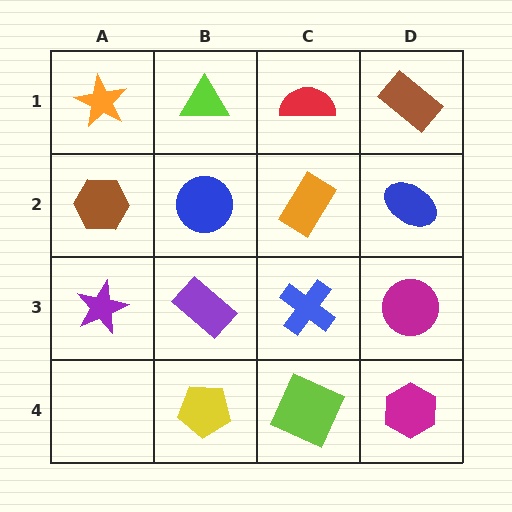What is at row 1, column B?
A lime triangle.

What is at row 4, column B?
A yellow pentagon.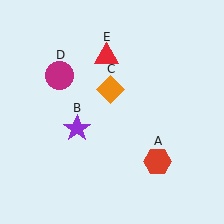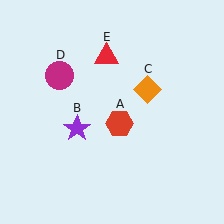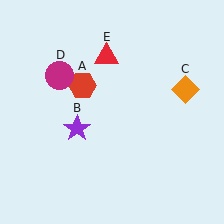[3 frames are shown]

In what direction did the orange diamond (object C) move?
The orange diamond (object C) moved right.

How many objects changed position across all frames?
2 objects changed position: red hexagon (object A), orange diamond (object C).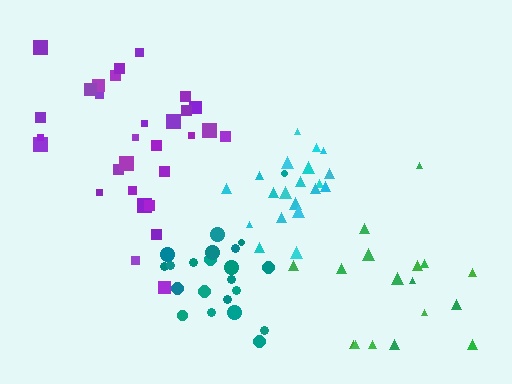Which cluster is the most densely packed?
Cyan.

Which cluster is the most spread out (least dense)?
Green.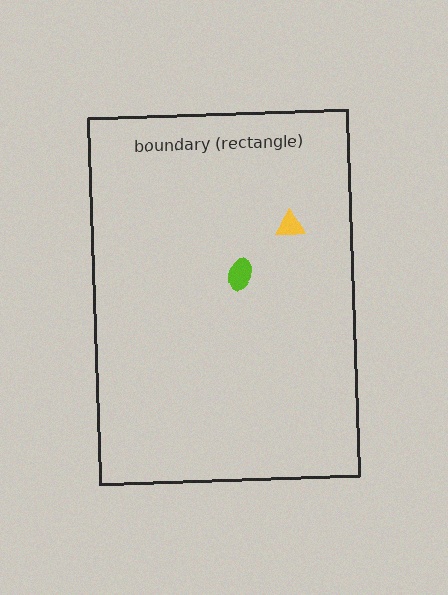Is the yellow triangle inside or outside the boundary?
Inside.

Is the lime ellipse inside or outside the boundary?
Inside.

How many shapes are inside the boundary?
2 inside, 0 outside.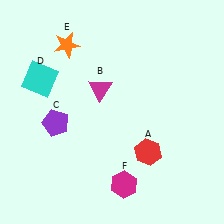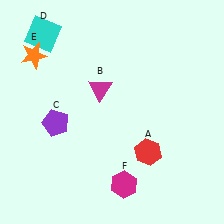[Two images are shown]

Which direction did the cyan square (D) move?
The cyan square (D) moved up.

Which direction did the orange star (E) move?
The orange star (E) moved left.